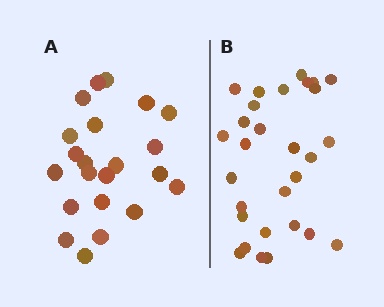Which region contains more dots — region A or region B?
Region B (the right region) has more dots.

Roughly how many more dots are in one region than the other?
Region B has roughly 8 or so more dots than region A.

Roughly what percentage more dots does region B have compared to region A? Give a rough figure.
About 30% more.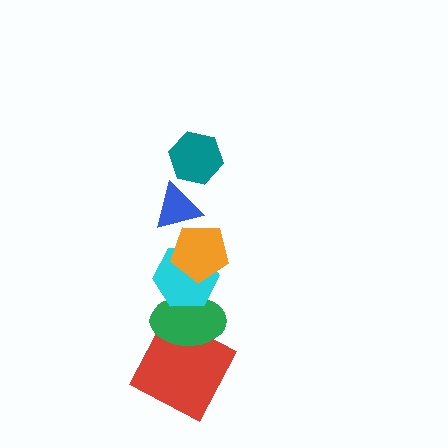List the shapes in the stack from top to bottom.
From top to bottom: the teal hexagon, the blue triangle, the orange pentagon, the cyan hexagon, the green ellipse, the red square.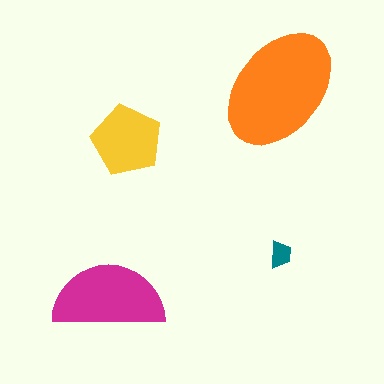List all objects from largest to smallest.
The orange ellipse, the magenta semicircle, the yellow pentagon, the teal trapezoid.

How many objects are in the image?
There are 4 objects in the image.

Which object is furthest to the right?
The teal trapezoid is rightmost.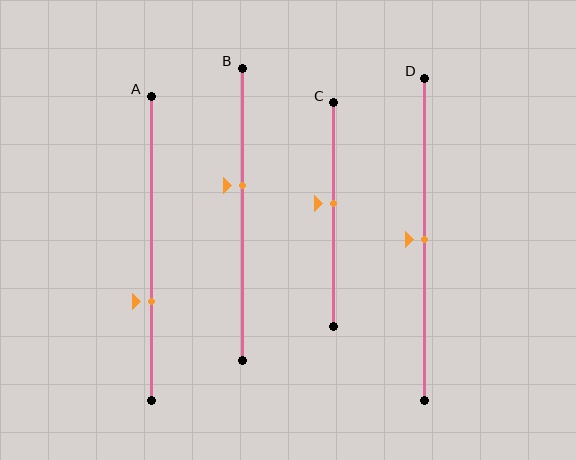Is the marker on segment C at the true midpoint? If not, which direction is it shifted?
No, the marker on segment C is shifted upward by about 5% of the segment length.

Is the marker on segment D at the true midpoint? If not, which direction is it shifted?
Yes, the marker on segment D is at the true midpoint.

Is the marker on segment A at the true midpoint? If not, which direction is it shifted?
No, the marker on segment A is shifted downward by about 17% of the segment length.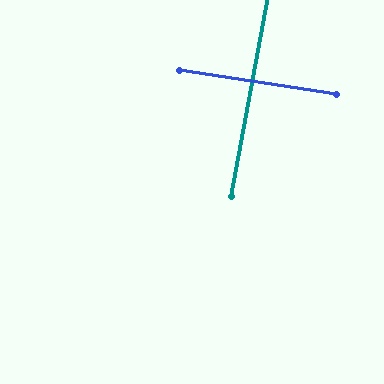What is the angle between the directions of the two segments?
Approximately 88 degrees.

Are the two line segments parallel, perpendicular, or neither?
Perpendicular — they meet at approximately 88°.